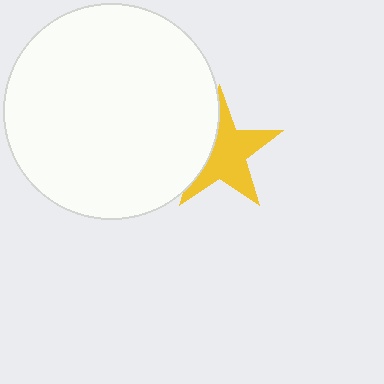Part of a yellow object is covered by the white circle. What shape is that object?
It is a star.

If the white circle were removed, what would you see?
You would see the complete yellow star.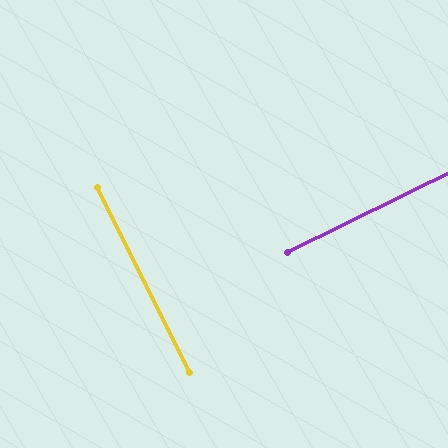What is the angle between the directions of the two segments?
Approximately 90 degrees.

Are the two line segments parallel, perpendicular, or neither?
Perpendicular — they meet at approximately 90°.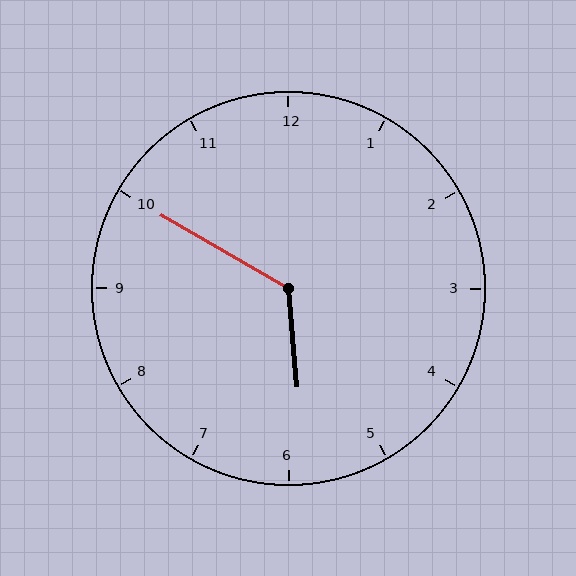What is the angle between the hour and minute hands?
Approximately 125 degrees.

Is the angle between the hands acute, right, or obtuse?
It is obtuse.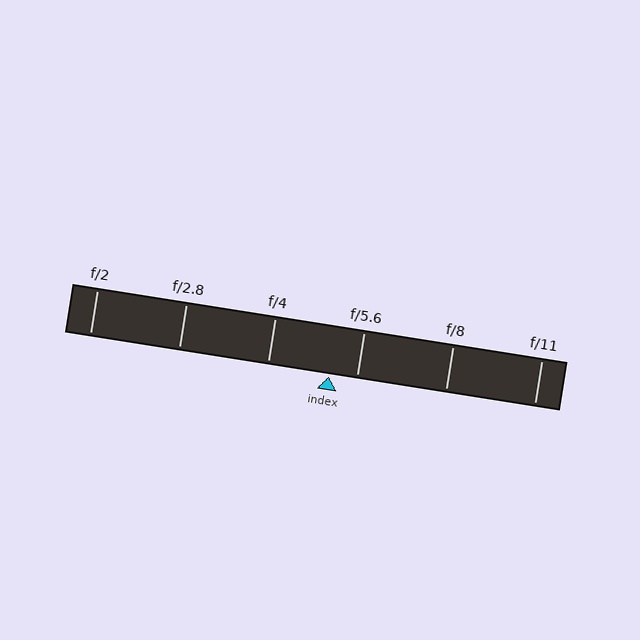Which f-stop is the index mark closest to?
The index mark is closest to f/5.6.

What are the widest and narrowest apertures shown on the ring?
The widest aperture shown is f/2 and the narrowest is f/11.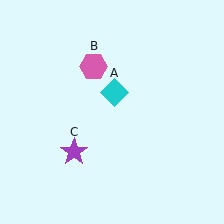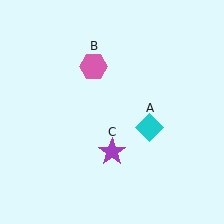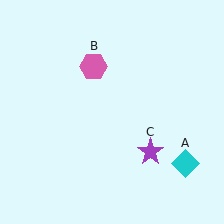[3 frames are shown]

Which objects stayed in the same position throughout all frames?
Pink hexagon (object B) remained stationary.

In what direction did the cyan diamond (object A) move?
The cyan diamond (object A) moved down and to the right.